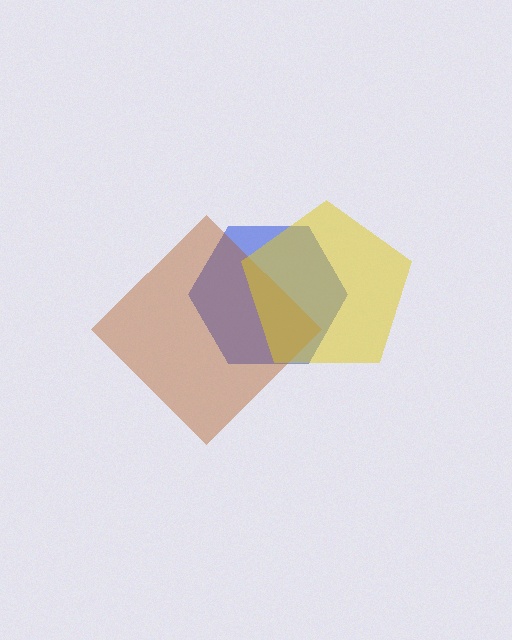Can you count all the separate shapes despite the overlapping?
Yes, there are 3 separate shapes.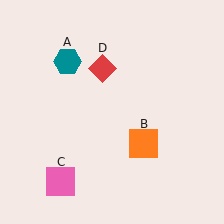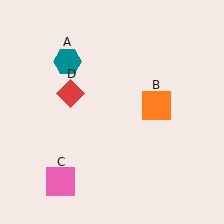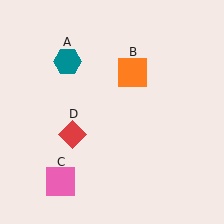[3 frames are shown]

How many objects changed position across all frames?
2 objects changed position: orange square (object B), red diamond (object D).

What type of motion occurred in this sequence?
The orange square (object B), red diamond (object D) rotated counterclockwise around the center of the scene.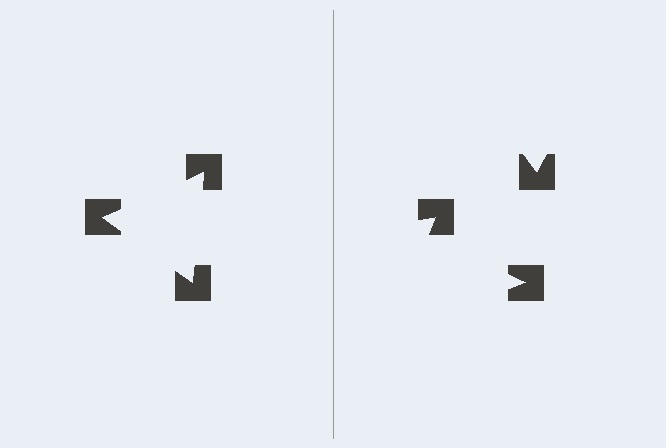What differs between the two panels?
The notched squares are positioned identically on both sides; only the wedge orientations differ. On the left they align to a triangle; on the right they are misaligned.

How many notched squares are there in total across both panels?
6 — 3 on each side.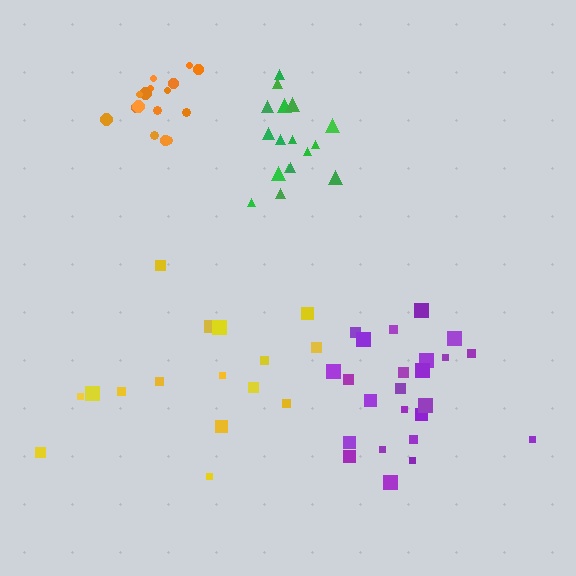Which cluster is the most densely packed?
Orange.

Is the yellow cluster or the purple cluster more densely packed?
Purple.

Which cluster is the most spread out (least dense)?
Yellow.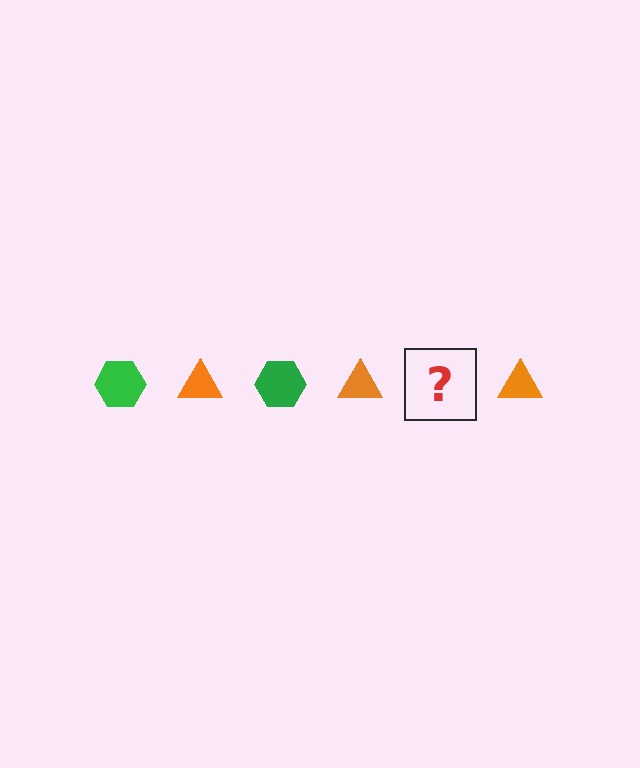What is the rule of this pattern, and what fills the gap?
The rule is that the pattern alternates between green hexagon and orange triangle. The gap should be filled with a green hexagon.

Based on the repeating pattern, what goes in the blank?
The blank should be a green hexagon.